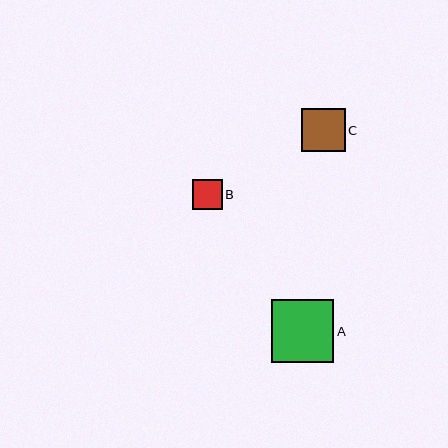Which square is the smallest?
Square B is the smallest with a size of approximately 30 pixels.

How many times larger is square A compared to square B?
Square A is approximately 2.1 times the size of square B.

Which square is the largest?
Square A is the largest with a size of approximately 63 pixels.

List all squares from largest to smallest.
From largest to smallest: A, C, B.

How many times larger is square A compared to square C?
Square A is approximately 1.4 times the size of square C.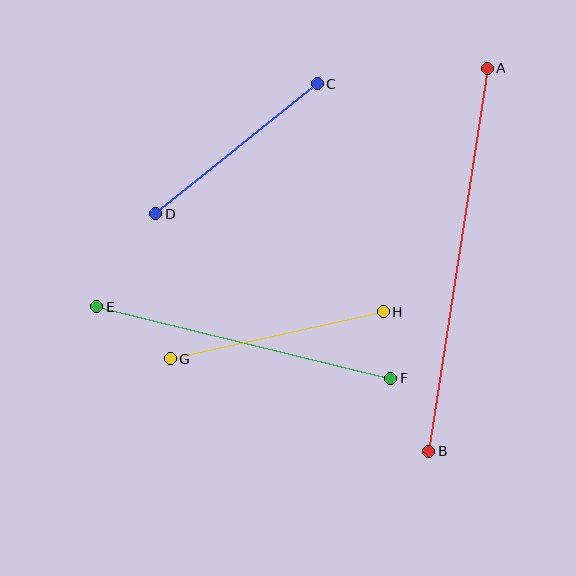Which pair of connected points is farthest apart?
Points A and B are farthest apart.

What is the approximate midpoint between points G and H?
The midpoint is at approximately (277, 335) pixels.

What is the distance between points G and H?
The distance is approximately 218 pixels.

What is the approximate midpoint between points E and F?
The midpoint is at approximately (244, 342) pixels.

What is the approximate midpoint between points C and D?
The midpoint is at approximately (236, 149) pixels.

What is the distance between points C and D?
The distance is approximately 207 pixels.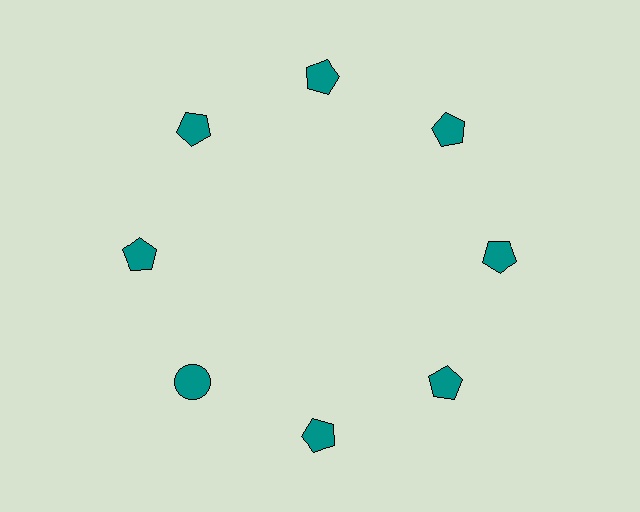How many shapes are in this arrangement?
There are 8 shapes arranged in a ring pattern.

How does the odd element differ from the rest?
It has a different shape: circle instead of pentagon.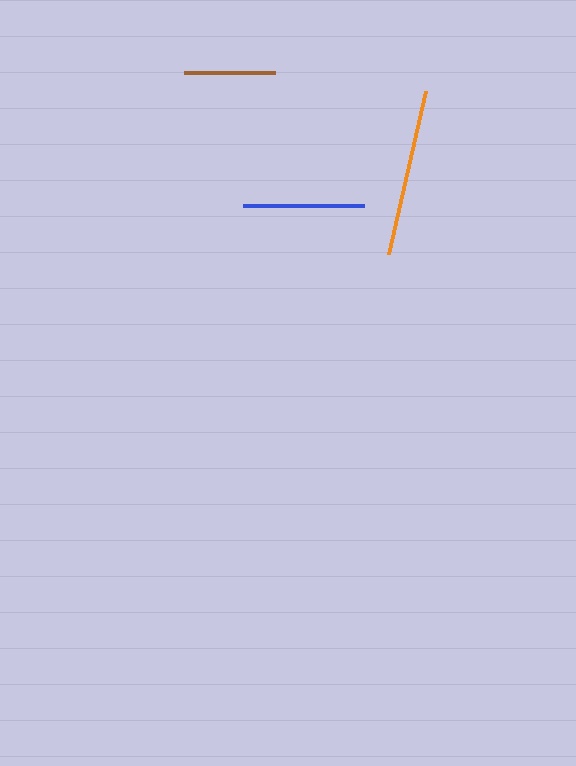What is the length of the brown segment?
The brown segment is approximately 91 pixels long.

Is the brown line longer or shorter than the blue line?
The blue line is longer than the brown line.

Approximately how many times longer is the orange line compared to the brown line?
The orange line is approximately 1.8 times the length of the brown line.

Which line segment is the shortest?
The brown line is the shortest at approximately 91 pixels.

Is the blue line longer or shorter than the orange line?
The orange line is longer than the blue line.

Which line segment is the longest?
The orange line is the longest at approximately 168 pixels.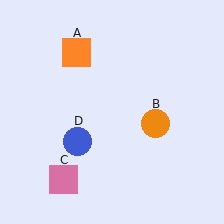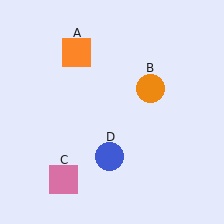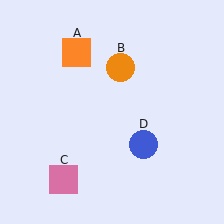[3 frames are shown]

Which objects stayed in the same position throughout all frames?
Orange square (object A) and pink square (object C) remained stationary.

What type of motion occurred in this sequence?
The orange circle (object B), blue circle (object D) rotated counterclockwise around the center of the scene.